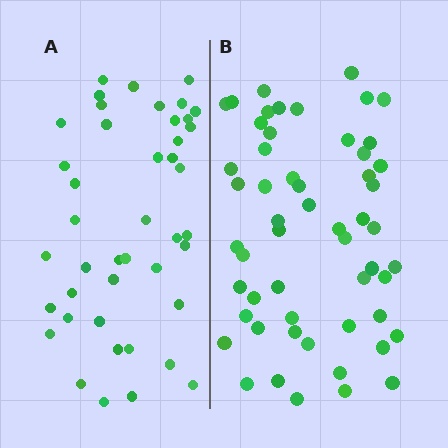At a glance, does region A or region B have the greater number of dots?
Region B (the right region) has more dots.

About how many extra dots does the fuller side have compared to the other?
Region B has roughly 12 or so more dots than region A.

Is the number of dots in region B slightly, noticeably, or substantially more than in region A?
Region B has noticeably more, but not dramatically so. The ratio is roughly 1.3 to 1.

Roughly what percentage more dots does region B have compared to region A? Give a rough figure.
About 30% more.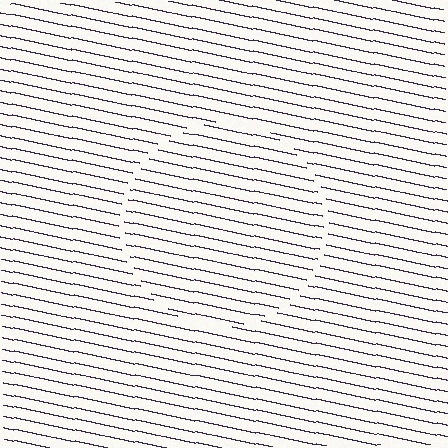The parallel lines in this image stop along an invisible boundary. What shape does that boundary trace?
An illusory circle. The interior of the shape contains the same grating, shifted by half a period — the contour is defined by the phase discontinuity where line-ends from the inner and outer gratings abut.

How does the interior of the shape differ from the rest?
The interior of the shape contains the same grating, shifted by half a period — the contour is defined by the phase discontinuity where line-ends from the inner and outer gratings abut.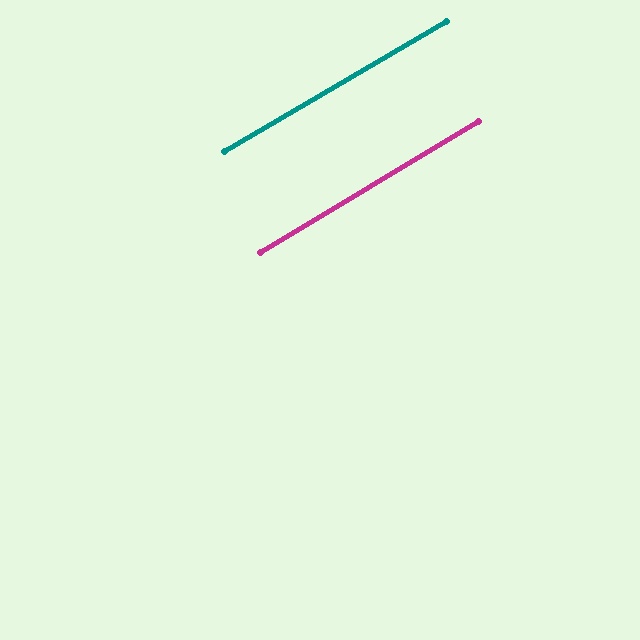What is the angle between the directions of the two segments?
Approximately 1 degree.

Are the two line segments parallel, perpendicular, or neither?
Parallel — their directions differ by only 0.6°.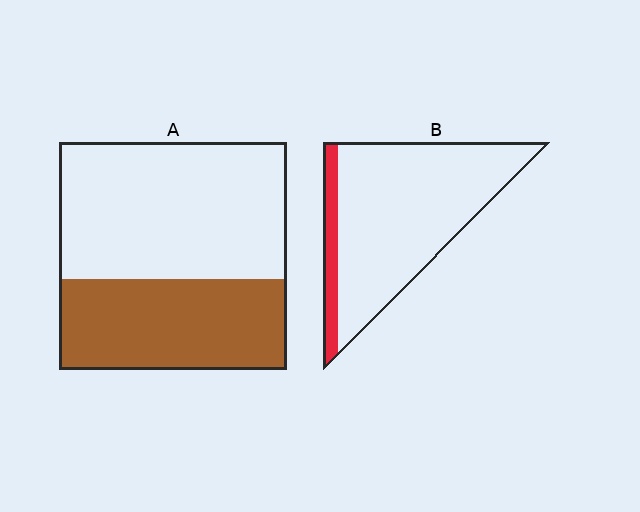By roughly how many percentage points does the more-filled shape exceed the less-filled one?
By roughly 25 percentage points (A over B).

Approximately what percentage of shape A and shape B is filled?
A is approximately 40% and B is approximately 15%.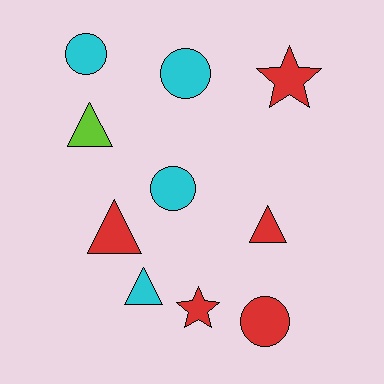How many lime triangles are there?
There is 1 lime triangle.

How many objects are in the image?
There are 10 objects.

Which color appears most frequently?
Red, with 5 objects.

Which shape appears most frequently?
Triangle, with 4 objects.